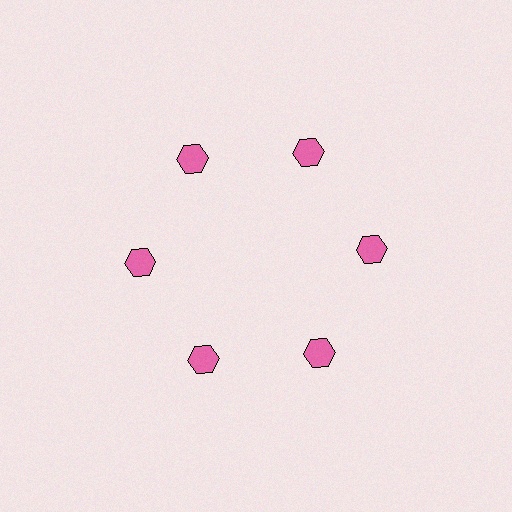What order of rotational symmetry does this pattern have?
This pattern has 6-fold rotational symmetry.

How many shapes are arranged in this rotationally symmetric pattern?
There are 6 shapes, arranged in 6 groups of 1.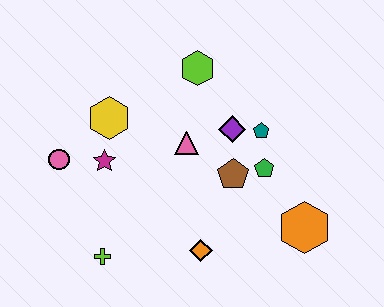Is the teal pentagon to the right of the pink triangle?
Yes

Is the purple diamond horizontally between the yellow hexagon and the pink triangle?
No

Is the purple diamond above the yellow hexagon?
No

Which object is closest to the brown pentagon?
The green pentagon is closest to the brown pentagon.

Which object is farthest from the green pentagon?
The pink circle is farthest from the green pentagon.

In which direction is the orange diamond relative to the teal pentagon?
The orange diamond is below the teal pentagon.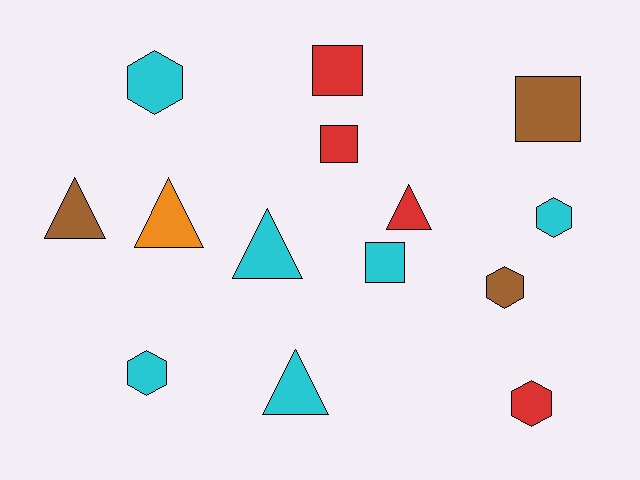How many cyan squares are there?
There is 1 cyan square.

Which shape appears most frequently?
Triangle, with 5 objects.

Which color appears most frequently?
Cyan, with 6 objects.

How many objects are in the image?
There are 14 objects.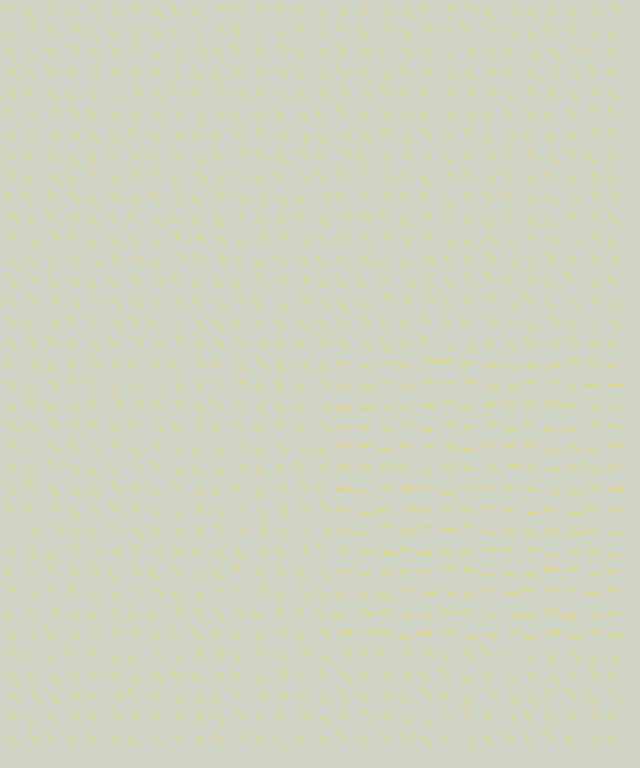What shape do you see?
I see a rectangle.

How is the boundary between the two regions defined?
The boundary is defined purely by a change in line orientation (approximately 45 degrees difference). All lines are the same color and thickness.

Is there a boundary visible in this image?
Yes, there is a texture boundary formed by a change in line orientation.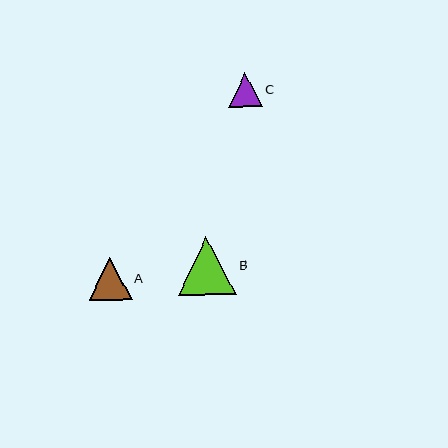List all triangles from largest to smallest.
From largest to smallest: B, A, C.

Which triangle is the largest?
Triangle B is the largest with a size of approximately 58 pixels.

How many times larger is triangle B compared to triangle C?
Triangle B is approximately 1.7 times the size of triangle C.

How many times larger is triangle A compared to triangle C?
Triangle A is approximately 1.3 times the size of triangle C.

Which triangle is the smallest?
Triangle C is the smallest with a size of approximately 34 pixels.